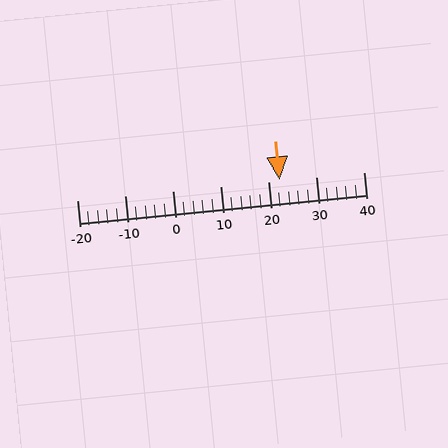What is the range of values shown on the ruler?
The ruler shows values from -20 to 40.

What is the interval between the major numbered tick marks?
The major tick marks are spaced 10 units apart.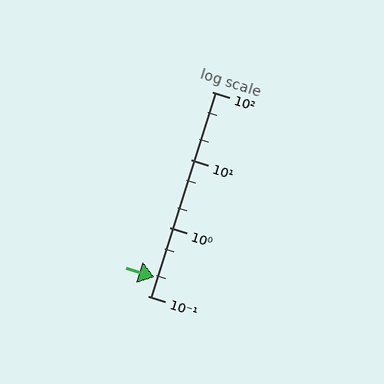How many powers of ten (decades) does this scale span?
The scale spans 3 decades, from 0.1 to 100.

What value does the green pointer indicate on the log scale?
The pointer indicates approximately 0.19.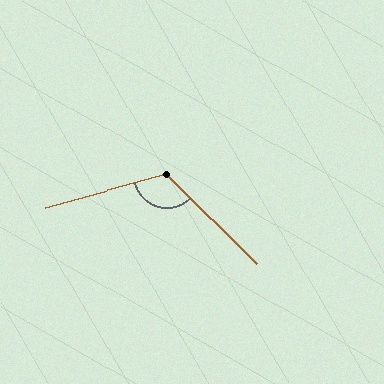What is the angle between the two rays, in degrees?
Approximately 120 degrees.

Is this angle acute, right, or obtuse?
It is obtuse.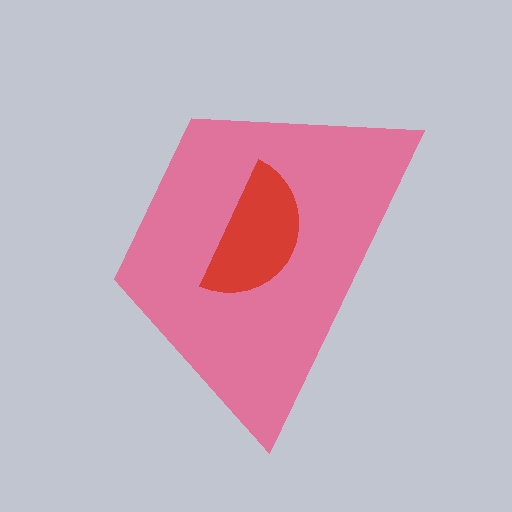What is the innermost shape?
The red semicircle.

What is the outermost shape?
The pink trapezoid.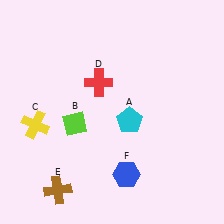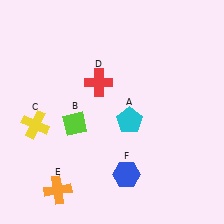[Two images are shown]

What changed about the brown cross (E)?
In Image 1, E is brown. In Image 2, it changed to orange.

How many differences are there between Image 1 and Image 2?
There is 1 difference between the two images.